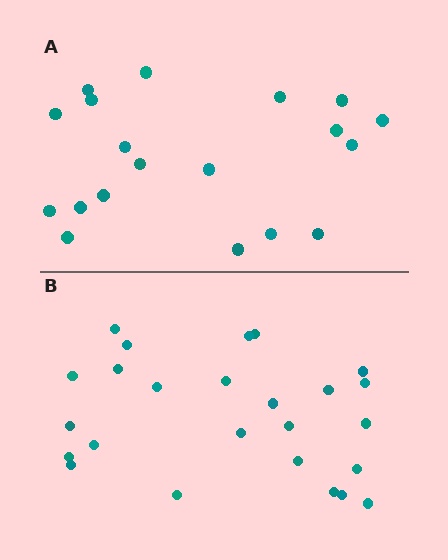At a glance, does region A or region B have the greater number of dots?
Region B (the bottom region) has more dots.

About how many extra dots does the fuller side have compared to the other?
Region B has about 6 more dots than region A.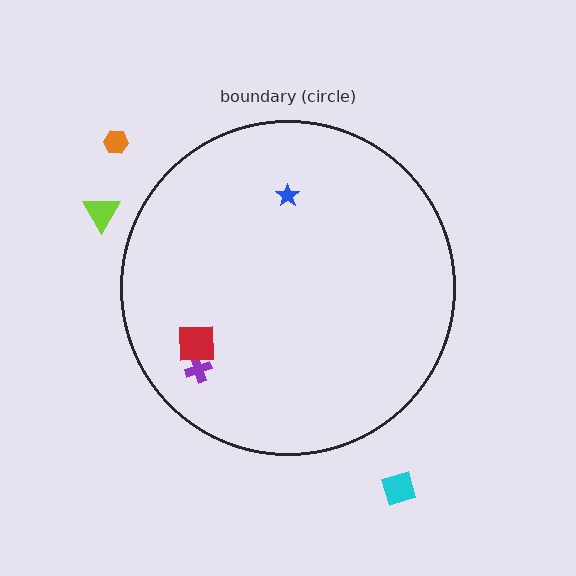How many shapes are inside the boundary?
3 inside, 3 outside.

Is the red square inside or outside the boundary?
Inside.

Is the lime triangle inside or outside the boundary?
Outside.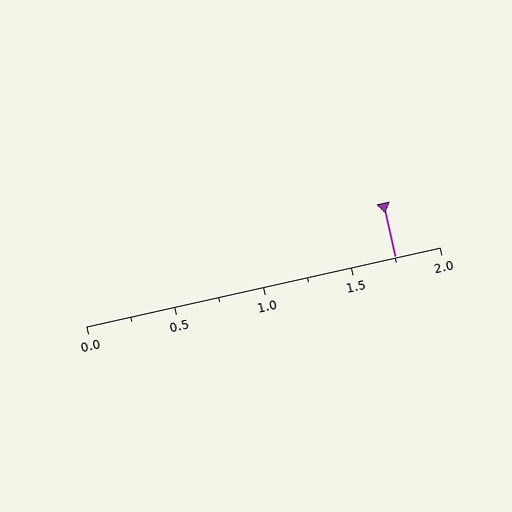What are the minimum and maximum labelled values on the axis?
The axis runs from 0.0 to 2.0.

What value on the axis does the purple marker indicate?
The marker indicates approximately 1.75.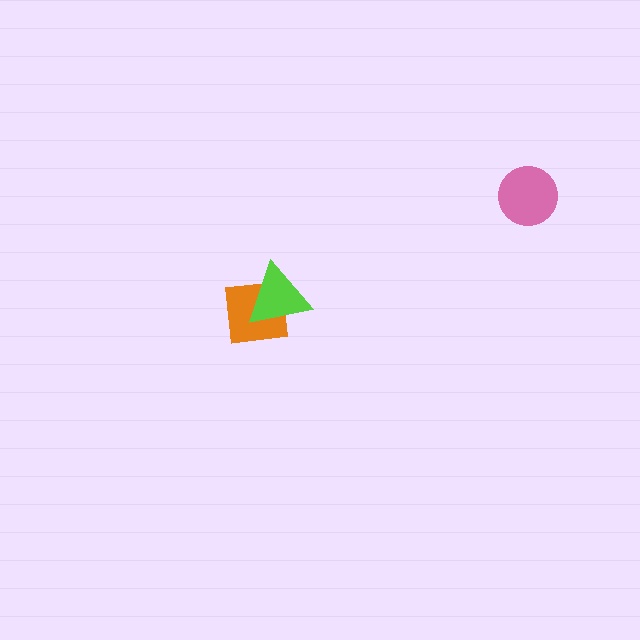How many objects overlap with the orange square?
1 object overlaps with the orange square.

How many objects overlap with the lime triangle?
1 object overlaps with the lime triangle.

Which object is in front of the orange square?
The lime triangle is in front of the orange square.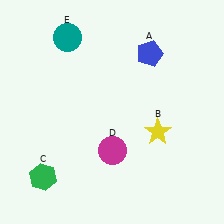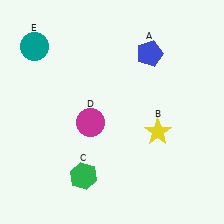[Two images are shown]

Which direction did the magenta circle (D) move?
The magenta circle (D) moved up.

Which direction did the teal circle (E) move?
The teal circle (E) moved left.